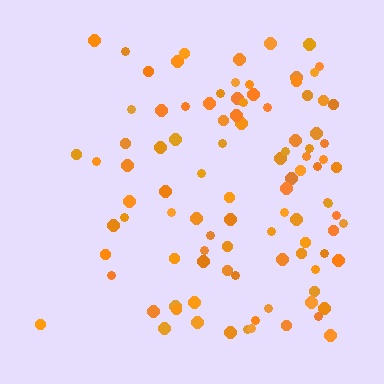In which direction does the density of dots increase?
From left to right, with the right side densest.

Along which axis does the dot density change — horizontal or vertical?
Horizontal.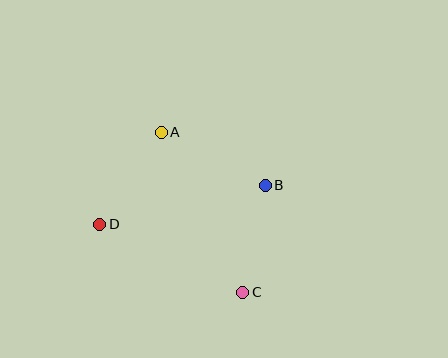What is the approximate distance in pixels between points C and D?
The distance between C and D is approximately 159 pixels.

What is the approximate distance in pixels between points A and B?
The distance between A and B is approximately 116 pixels.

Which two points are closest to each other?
Points B and C are closest to each other.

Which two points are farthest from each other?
Points A and C are farthest from each other.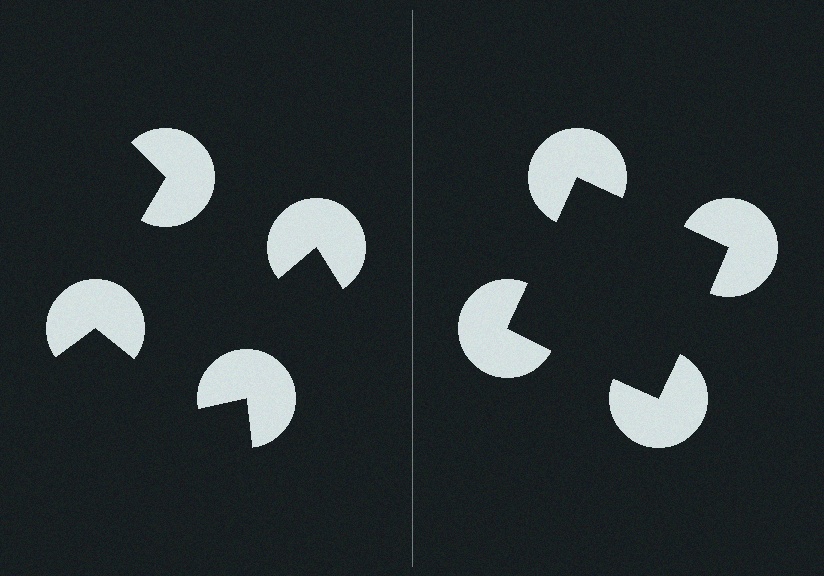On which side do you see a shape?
An illusory square appears on the right side. On the left side the wedge cuts are rotated, so no coherent shape forms.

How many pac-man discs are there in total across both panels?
8 — 4 on each side.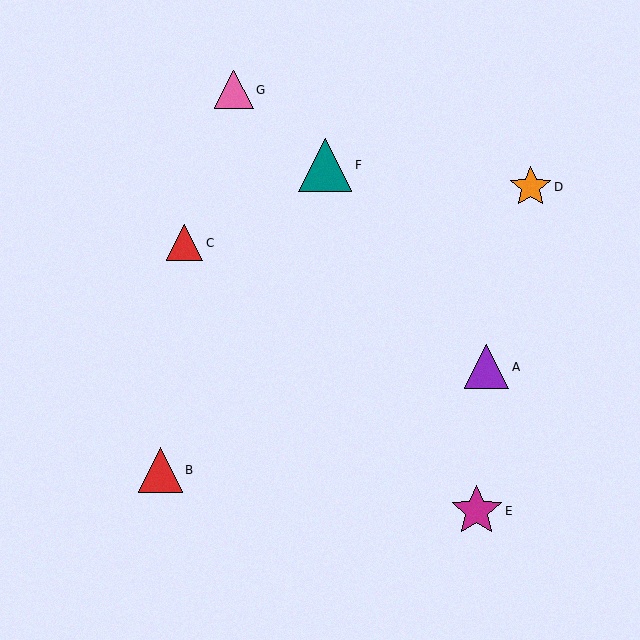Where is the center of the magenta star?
The center of the magenta star is at (476, 511).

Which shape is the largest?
The teal triangle (labeled F) is the largest.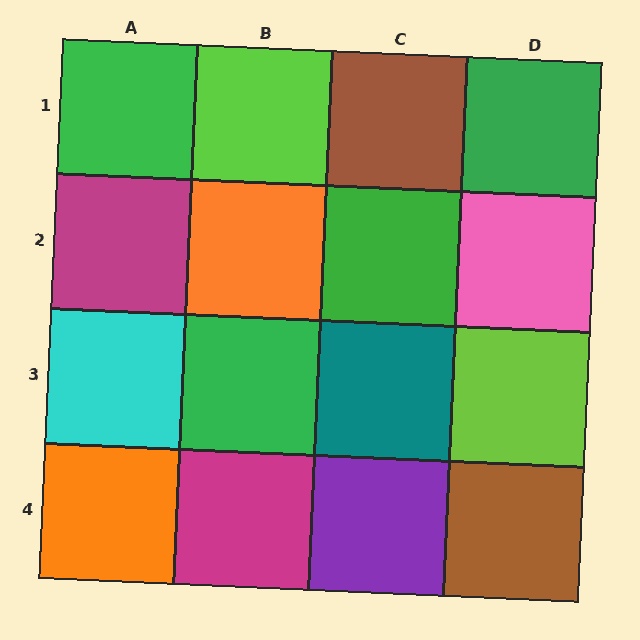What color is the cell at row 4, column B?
Magenta.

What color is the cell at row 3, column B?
Green.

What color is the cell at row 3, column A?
Cyan.